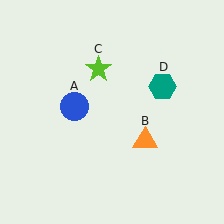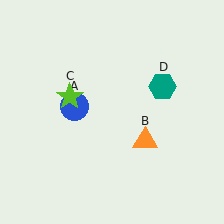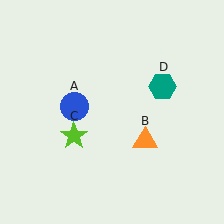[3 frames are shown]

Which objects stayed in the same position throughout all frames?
Blue circle (object A) and orange triangle (object B) and teal hexagon (object D) remained stationary.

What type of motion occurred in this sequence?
The lime star (object C) rotated counterclockwise around the center of the scene.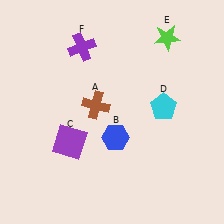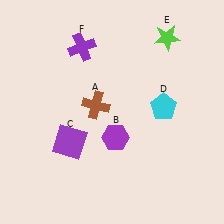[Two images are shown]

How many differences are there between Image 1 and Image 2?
There is 1 difference between the two images.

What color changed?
The hexagon (B) changed from blue in Image 1 to purple in Image 2.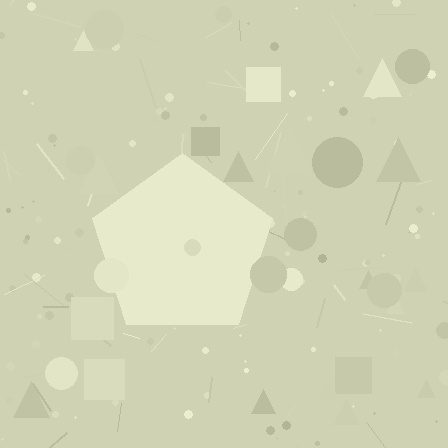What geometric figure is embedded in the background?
A pentagon is embedded in the background.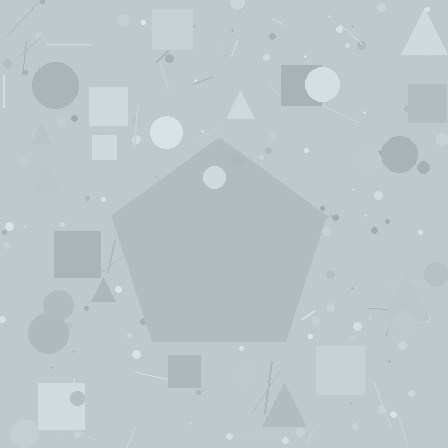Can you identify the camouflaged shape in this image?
The camouflaged shape is a pentagon.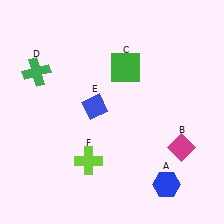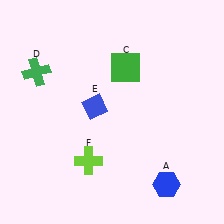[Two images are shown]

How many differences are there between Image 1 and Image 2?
There is 1 difference between the two images.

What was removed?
The magenta diamond (B) was removed in Image 2.